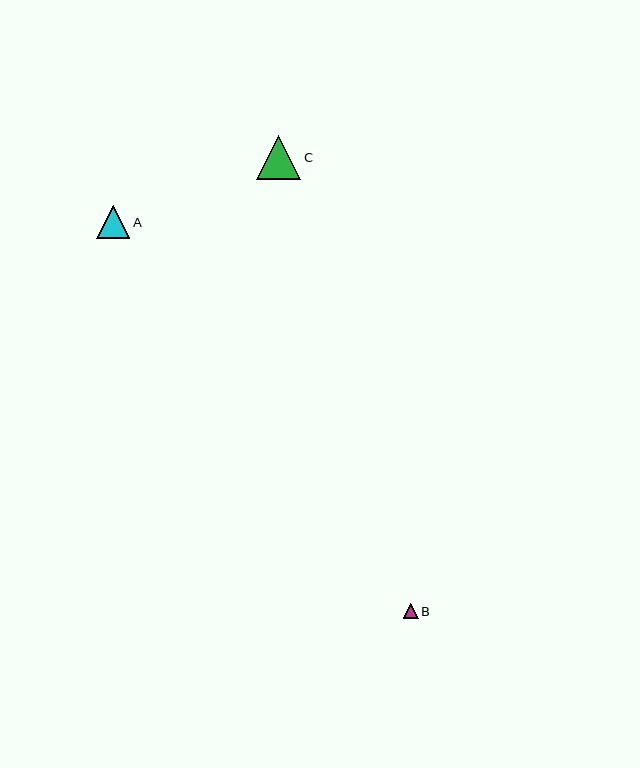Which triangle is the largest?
Triangle C is the largest with a size of approximately 45 pixels.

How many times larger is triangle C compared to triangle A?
Triangle C is approximately 1.4 times the size of triangle A.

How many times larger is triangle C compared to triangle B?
Triangle C is approximately 3.0 times the size of triangle B.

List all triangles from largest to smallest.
From largest to smallest: C, A, B.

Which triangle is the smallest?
Triangle B is the smallest with a size of approximately 15 pixels.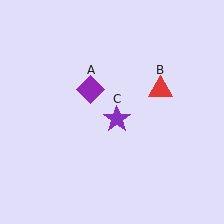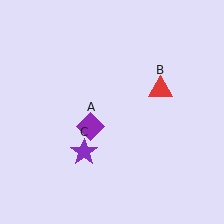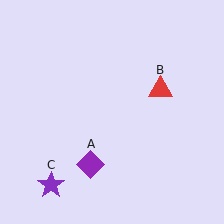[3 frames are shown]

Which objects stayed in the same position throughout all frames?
Red triangle (object B) remained stationary.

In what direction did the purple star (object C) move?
The purple star (object C) moved down and to the left.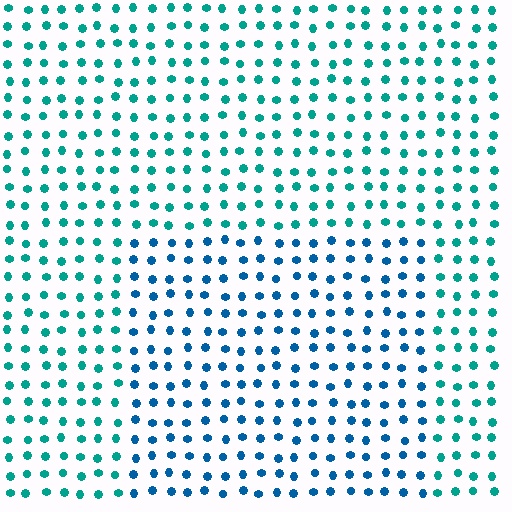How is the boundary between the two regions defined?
The boundary is defined purely by a slight shift in hue (about 32 degrees). Spacing, size, and orientation are identical on both sides.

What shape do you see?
I see a rectangle.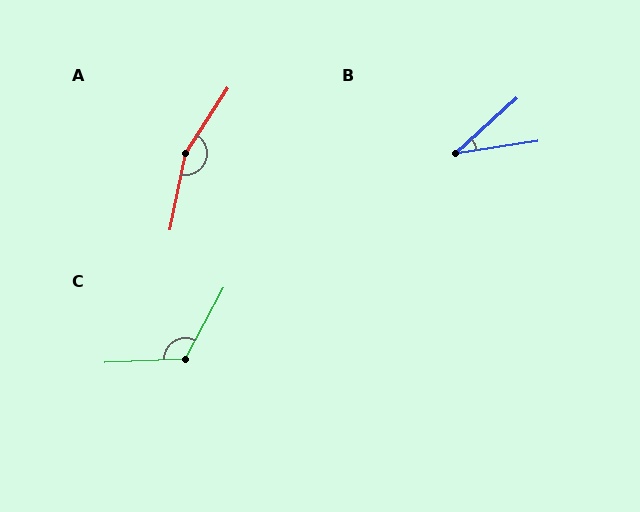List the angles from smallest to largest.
B (33°), C (121°), A (159°).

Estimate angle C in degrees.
Approximately 121 degrees.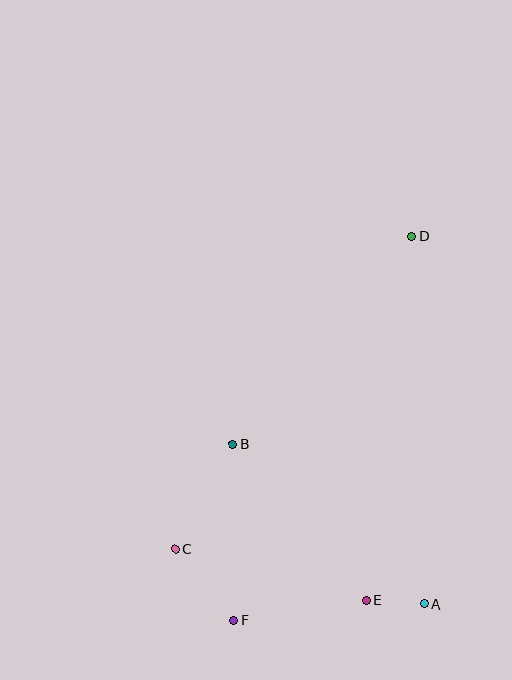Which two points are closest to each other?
Points A and E are closest to each other.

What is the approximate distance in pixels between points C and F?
The distance between C and F is approximately 92 pixels.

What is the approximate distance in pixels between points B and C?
The distance between B and C is approximately 120 pixels.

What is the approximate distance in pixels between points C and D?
The distance between C and D is approximately 392 pixels.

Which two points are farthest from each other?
Points D and F are farthest from each other.